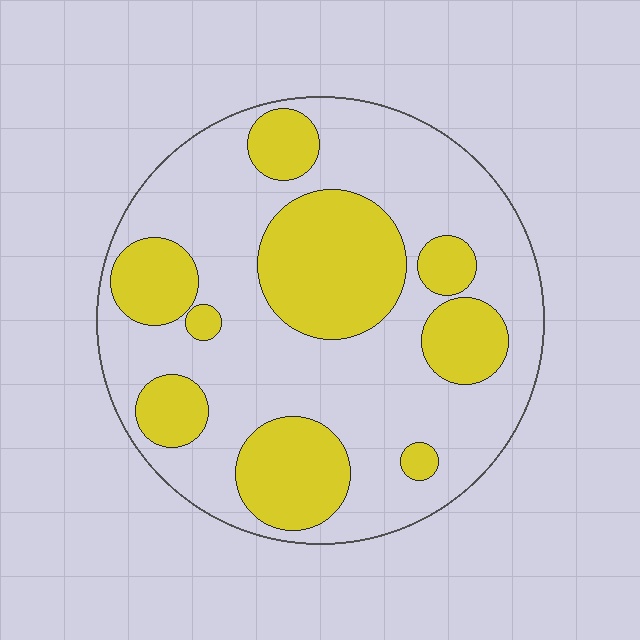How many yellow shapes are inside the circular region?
9.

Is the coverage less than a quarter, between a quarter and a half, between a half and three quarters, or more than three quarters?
Between a quarter and a half.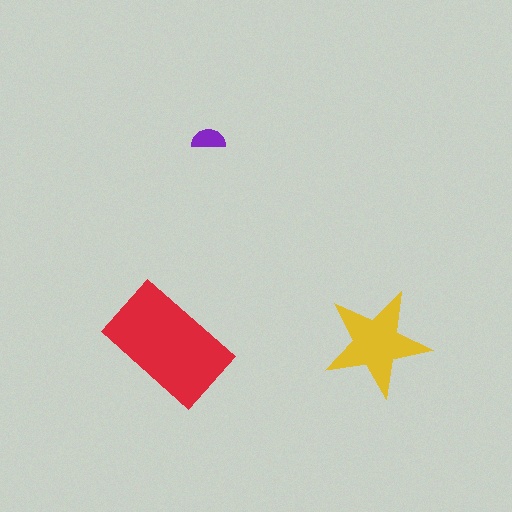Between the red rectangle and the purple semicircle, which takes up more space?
The red rectangle.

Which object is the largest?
The red rectangle.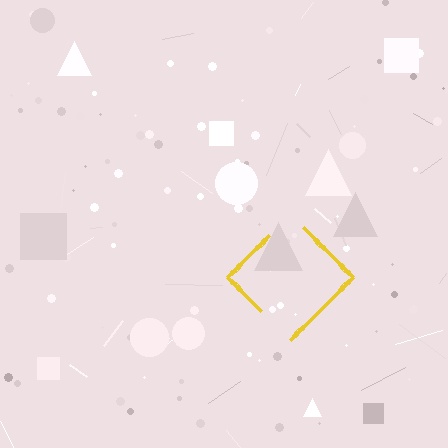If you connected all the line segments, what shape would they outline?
They would outline a diamond.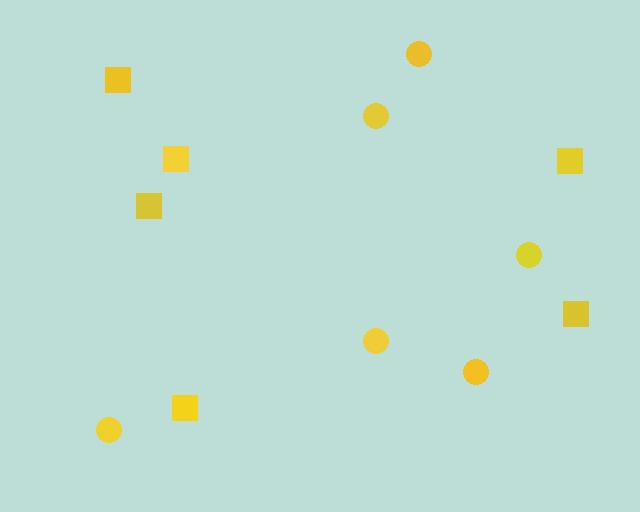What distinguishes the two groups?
There are 2 groups: one group of circles (6) and one group of squares (6).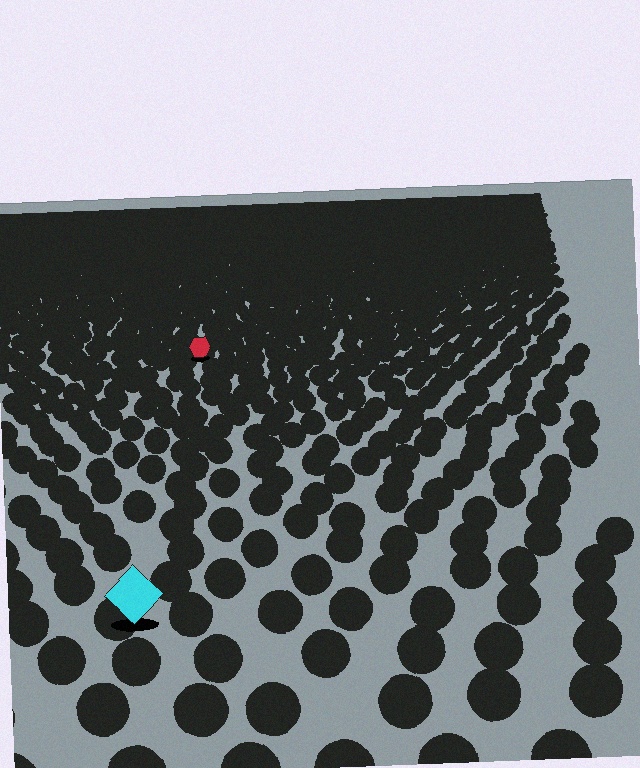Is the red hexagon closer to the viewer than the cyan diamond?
No. The cyan diamond is closer — you can tell from the texture gradient: the ground texture is coarser near it.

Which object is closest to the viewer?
The cyan diamond is closest. The texture marks near it are larger and more spread out.